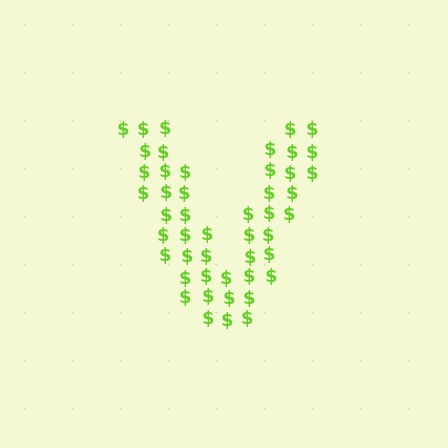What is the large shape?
The large shape is the letter V.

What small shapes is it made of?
It is made of small dollar signs.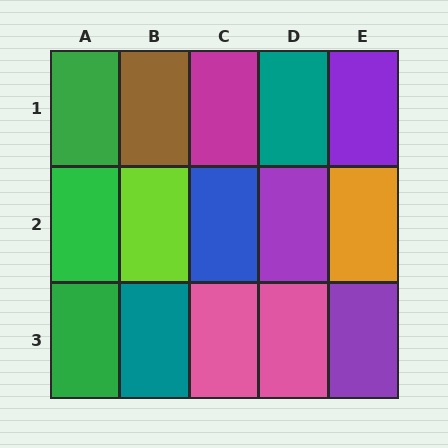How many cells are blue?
1 cell is blue.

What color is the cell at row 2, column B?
Lime.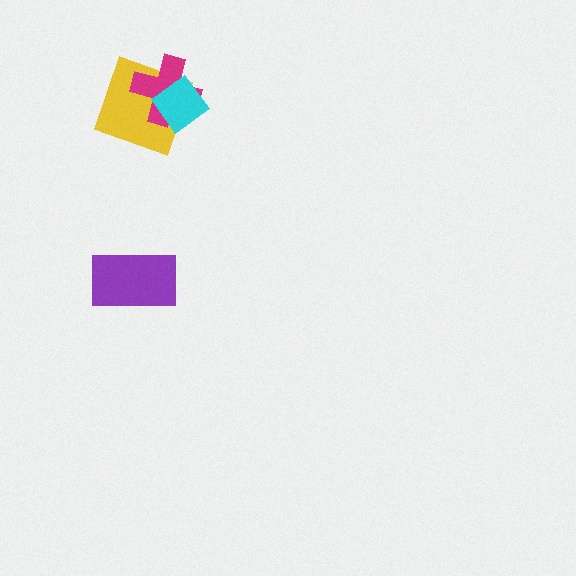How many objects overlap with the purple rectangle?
0 objects overlap with the purple rectangle.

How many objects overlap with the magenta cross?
2 objects overlap with the magenta cross.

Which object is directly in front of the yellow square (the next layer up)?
The magenta cross is directly in front of the yellow square.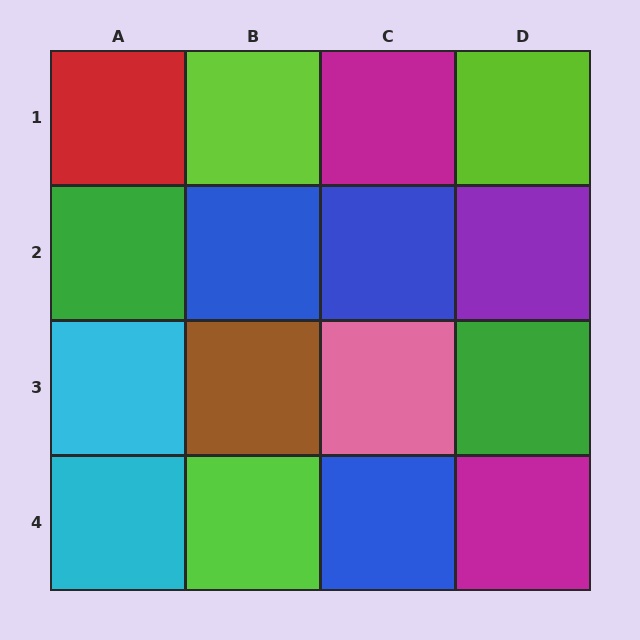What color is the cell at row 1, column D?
Lime.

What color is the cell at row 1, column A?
Red.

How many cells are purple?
1 cell is purple.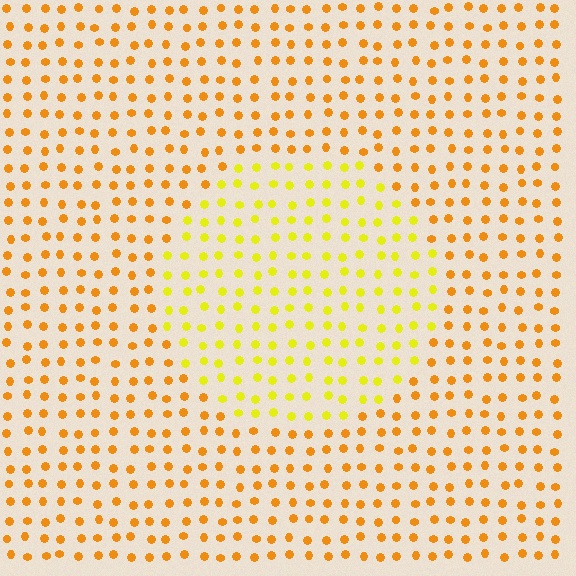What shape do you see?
I see a circle.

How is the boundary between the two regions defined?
The boundary is defined purely by a slight shift in hue (about 29 degrees). Spacing, size, and orientation are identical on both sides.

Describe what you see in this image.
The image is filled with small orange elements in a uniform arrangement. A circle-shaped region is visible where the elements are tinted to a slightly different hue, forming a subtle color boundary.